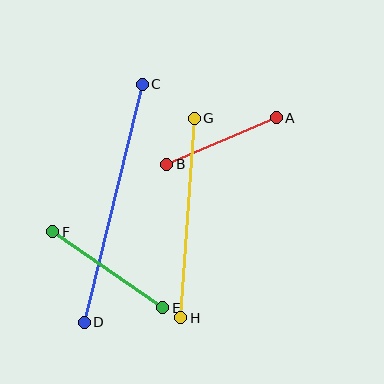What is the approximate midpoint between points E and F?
The midpoint is at approximately (108, 270) pixels.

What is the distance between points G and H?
The distance is approximately 200 pixels.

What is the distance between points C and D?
The distance is approximately 245 pixels.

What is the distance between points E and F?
The distance is approximately 134 pixels.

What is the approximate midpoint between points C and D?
The midpoint is at approximately (113, 203) pixels.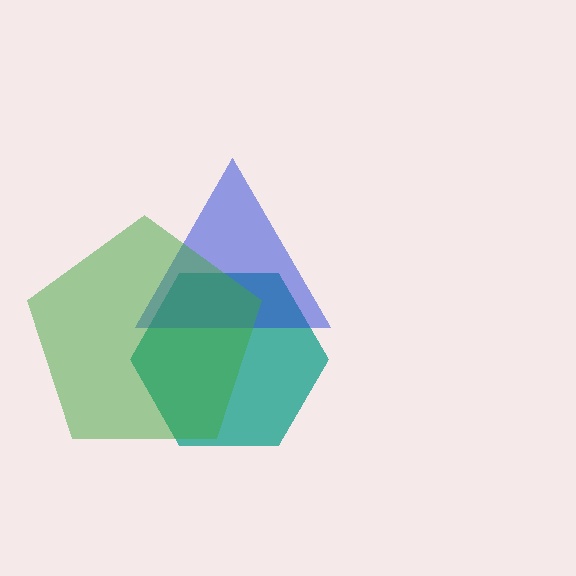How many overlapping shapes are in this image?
There are 3 overlapping shapes in the image.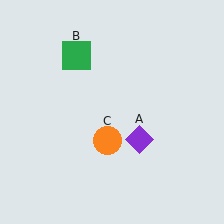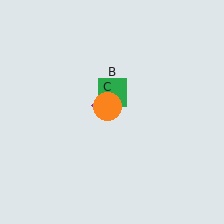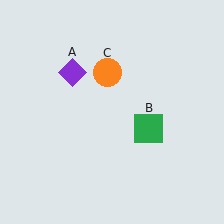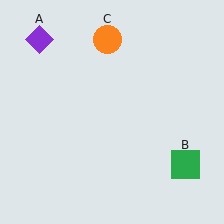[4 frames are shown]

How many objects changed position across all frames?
3 objects changed position: purple diamond (object A), green square (object B), orange circle (object C).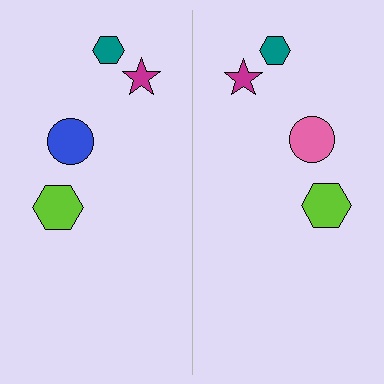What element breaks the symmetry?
The pink circle on the right side breaks the symmetry — its mirror counterpart is blue.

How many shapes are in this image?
There are 8 shapes in this image.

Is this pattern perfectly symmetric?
No, the pattern is not perfectly symmetric. The pink circle on the right side breaks the symmetry — its mirror counterpart is blue.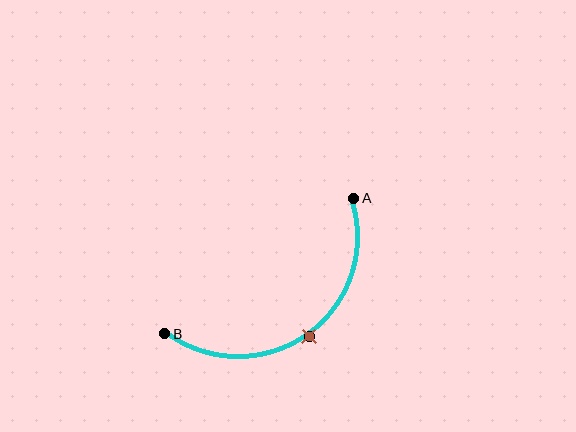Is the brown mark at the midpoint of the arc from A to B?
Yes. The brown mark lies on the arc at equal arc-length from both A and B — it is the arc midpoint.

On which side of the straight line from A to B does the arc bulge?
The arc bulges below and to the right of the straight line connecting A and B.